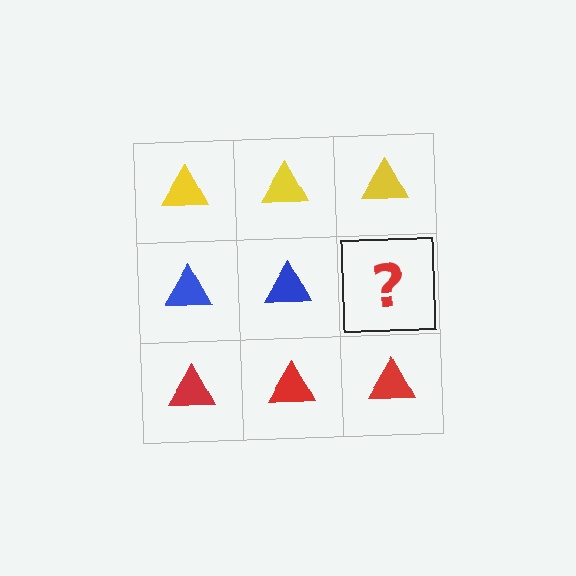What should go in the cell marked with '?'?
The missing cell should contain a blue triangle.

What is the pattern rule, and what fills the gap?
The rule is that each row has a consistent color. The gap should be filled with a blue triangle.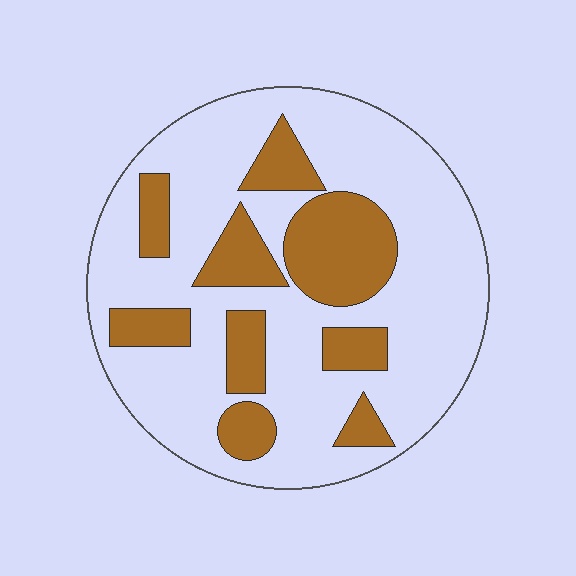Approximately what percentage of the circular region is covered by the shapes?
Approximately 25%.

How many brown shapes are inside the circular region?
9.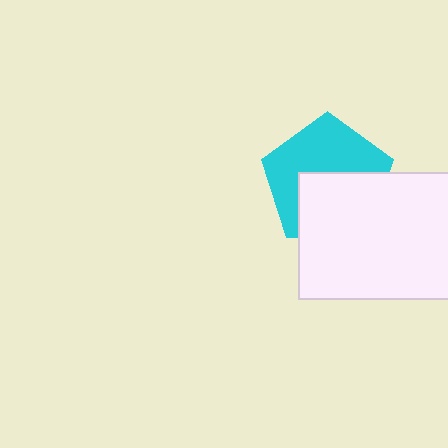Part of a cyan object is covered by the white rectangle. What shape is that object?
It is a pentagon.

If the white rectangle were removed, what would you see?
You would see the complete cyan pentagon.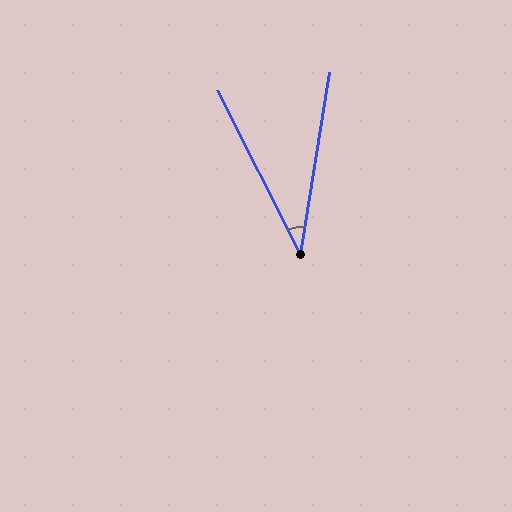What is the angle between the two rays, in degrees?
Approximately 36 degrees.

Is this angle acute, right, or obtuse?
It is acute.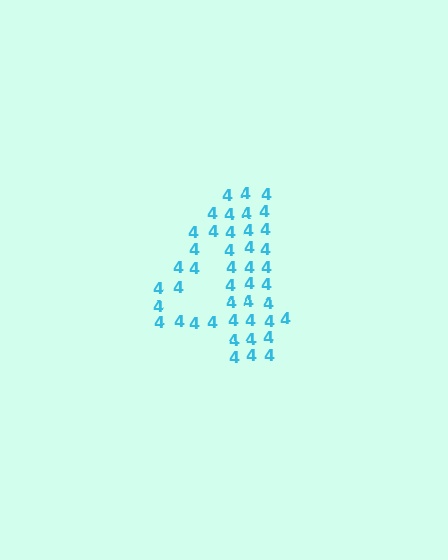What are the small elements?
The small elements are digit 4's.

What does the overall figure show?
The overall figure shows the digit 4.